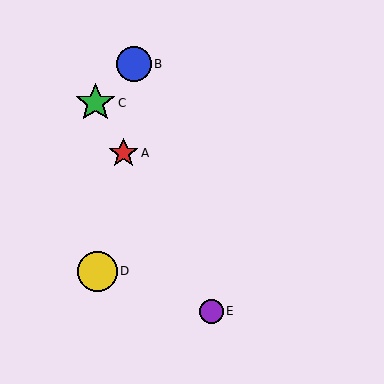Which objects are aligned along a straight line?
Objects A, C, E are aligned along a straight line.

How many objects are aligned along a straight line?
3 objects (A, C, E) are aligned along a straight line.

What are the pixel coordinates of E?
Object E is at (212, 311).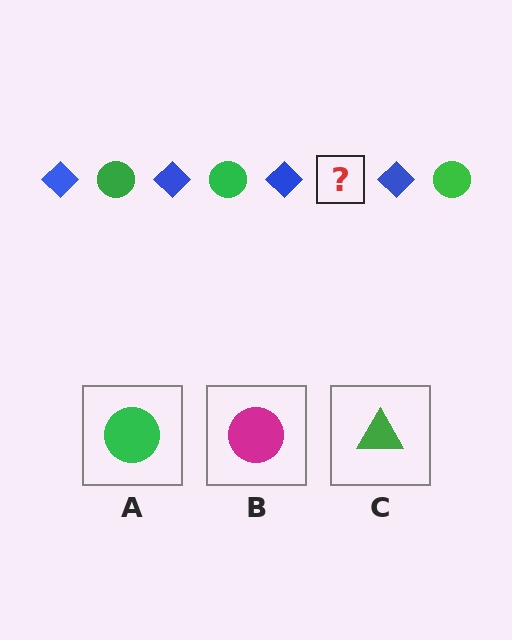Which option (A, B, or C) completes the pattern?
A.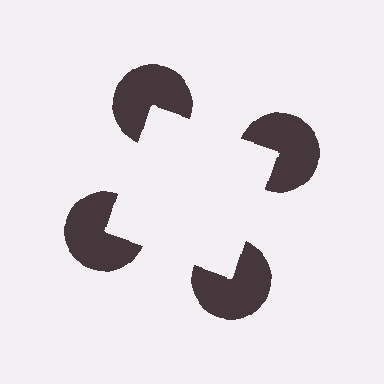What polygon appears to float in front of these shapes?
An illusory square — its edges are inferred from the aligned wedge cuts in the pac-man discs, not physically drawn.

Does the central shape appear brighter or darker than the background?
It typically appears slightly brighter than the background, even though no actual brightness change is drawn.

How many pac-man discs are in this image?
There are 4 — one at each vertex of the illusory square.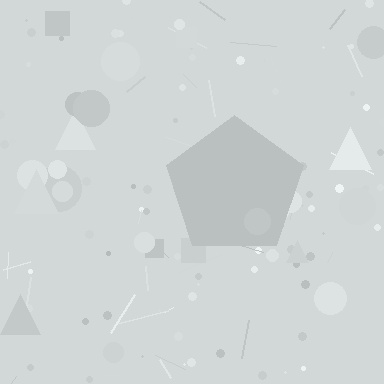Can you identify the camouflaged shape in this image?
The camouflaged shape is a pentagon.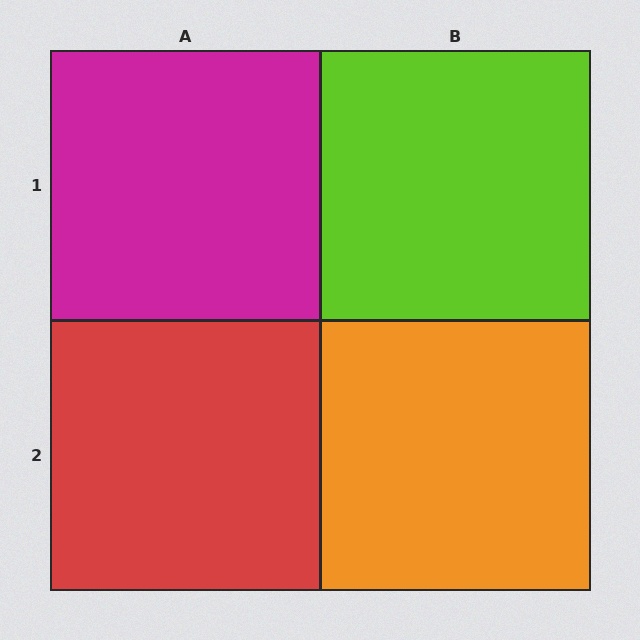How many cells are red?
1 cell is red.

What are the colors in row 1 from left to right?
Magenta, lime.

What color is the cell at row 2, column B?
Orange.